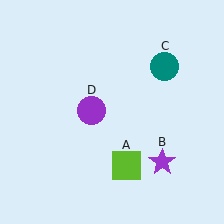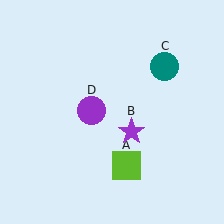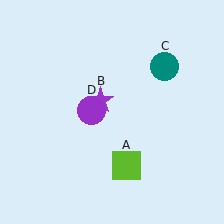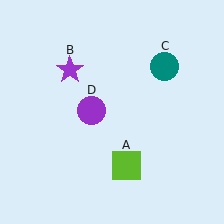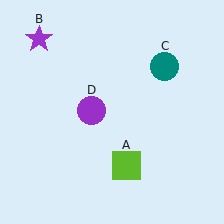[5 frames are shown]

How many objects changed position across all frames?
1 object changed position: purple star (object B).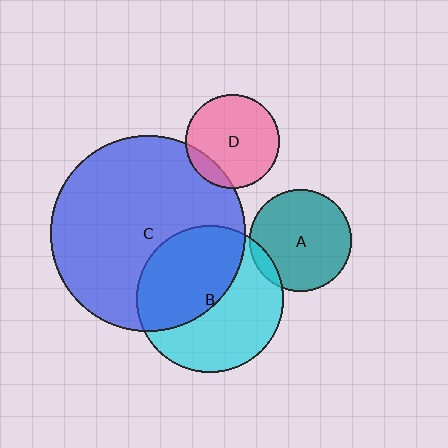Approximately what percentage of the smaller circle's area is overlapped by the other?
Approximately 50%.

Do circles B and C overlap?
Yes.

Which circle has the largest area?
Circle C (blue).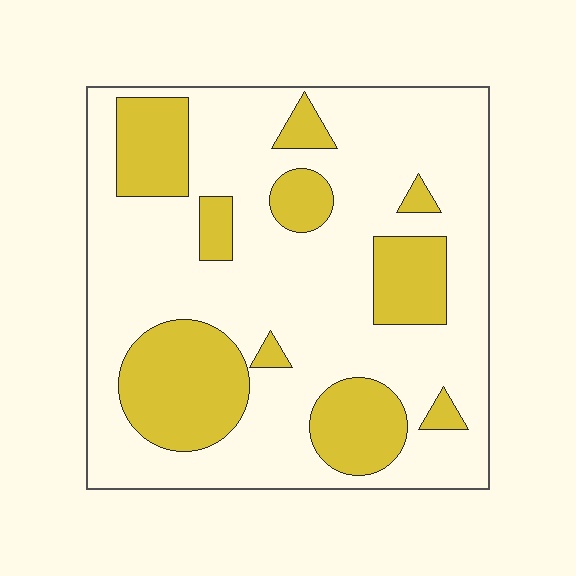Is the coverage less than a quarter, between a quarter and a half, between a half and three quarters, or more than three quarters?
Between a quarter and a half.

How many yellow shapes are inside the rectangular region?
10.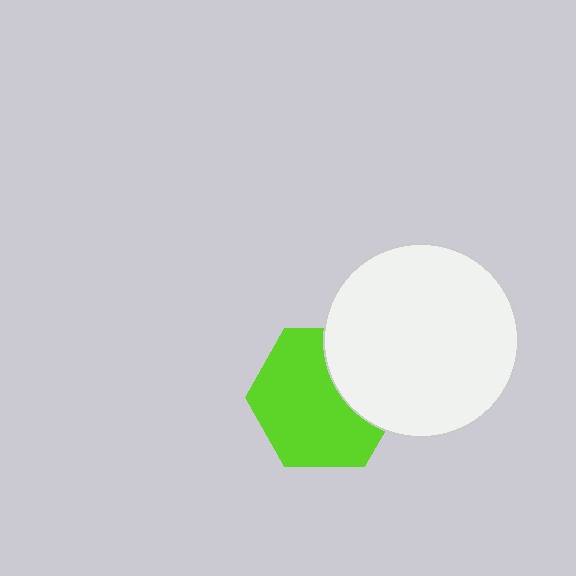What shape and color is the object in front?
The object in front is a white circle.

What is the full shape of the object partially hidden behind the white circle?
The partially hidden object is a lime hexagon.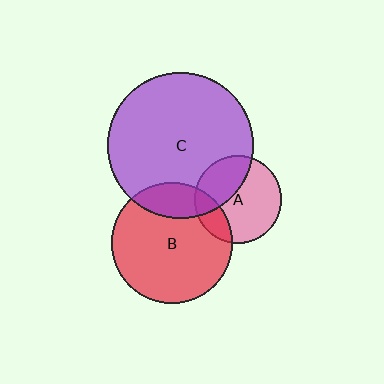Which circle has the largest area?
Circle C (purple).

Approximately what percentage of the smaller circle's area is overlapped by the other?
Approximately 35%.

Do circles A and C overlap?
Yes.